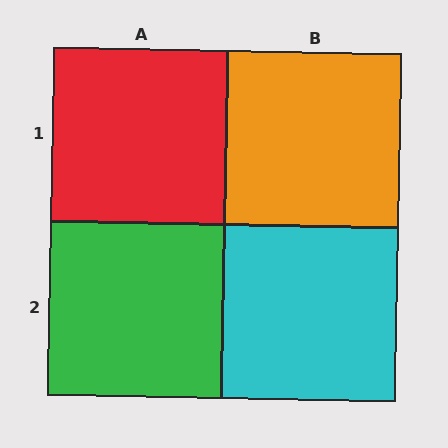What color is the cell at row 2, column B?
Cyan.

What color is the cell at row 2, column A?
Green.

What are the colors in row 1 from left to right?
Red, orange.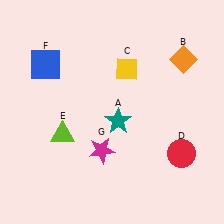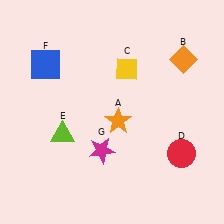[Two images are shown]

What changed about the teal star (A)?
In Image 1, A is teal. In Image 2, it changed to orange.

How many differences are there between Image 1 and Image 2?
There is 1 difference between the two images.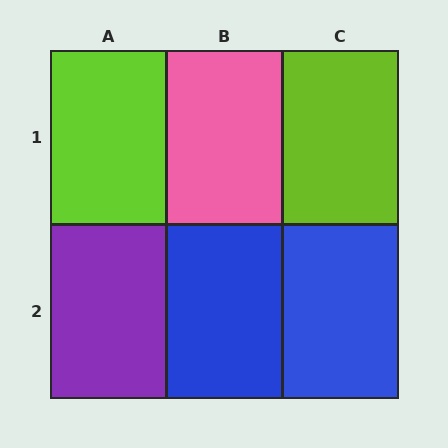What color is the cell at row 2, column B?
Blue.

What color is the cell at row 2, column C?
Blue.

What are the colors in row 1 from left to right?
Lime, pink, lime.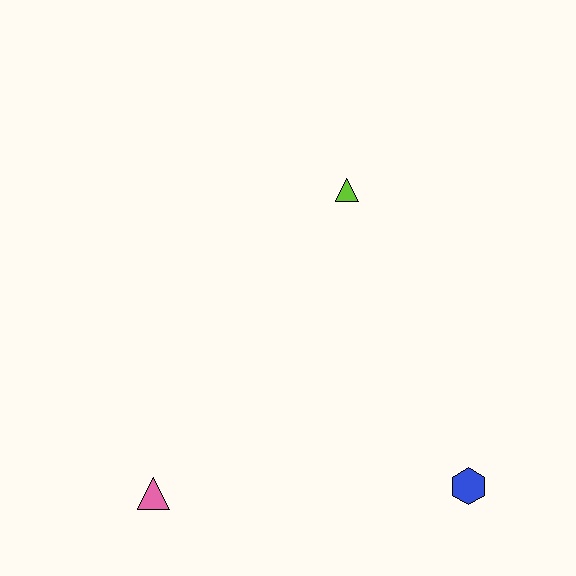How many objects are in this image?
There are 3 objects.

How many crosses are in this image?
There are no crosses.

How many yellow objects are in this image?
There are no yellow objects.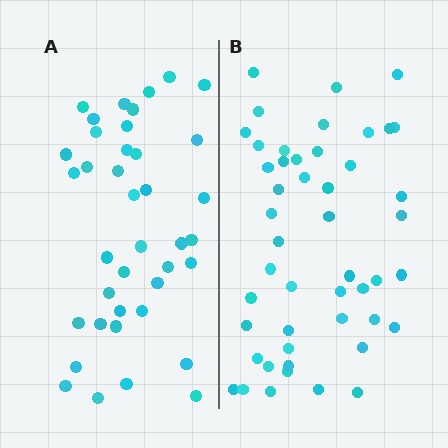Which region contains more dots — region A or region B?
Region B (the right region) has more dots.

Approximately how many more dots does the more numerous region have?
Region B has roughly 8 or so more dots than region A.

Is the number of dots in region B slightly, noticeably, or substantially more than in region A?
Region B has only slightly more — the two regions are fairly close. The ratio is roughly 1.2 to 1.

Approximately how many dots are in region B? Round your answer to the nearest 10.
About 50 dots. (The exact count is 48, which rounds to 50.)